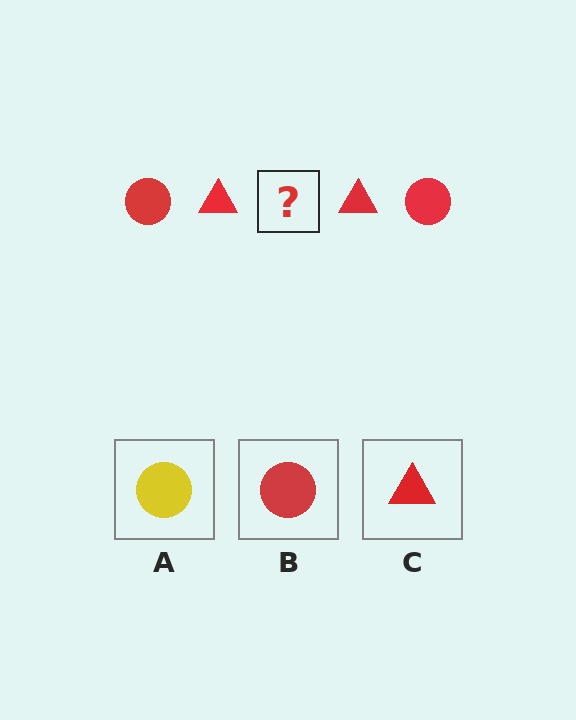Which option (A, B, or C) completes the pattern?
B.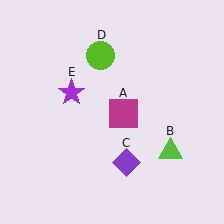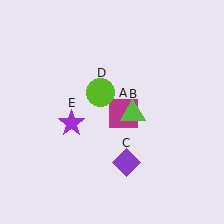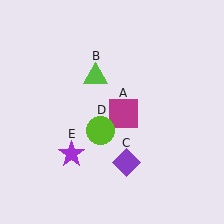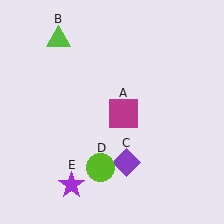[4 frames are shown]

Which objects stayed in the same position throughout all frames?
Magenta square (object A) and purple diamond (object C) remained stationary.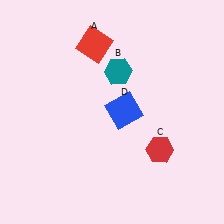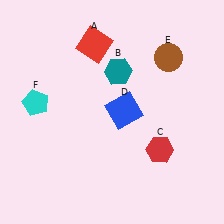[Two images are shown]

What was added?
A brown circle (E), a cyan pentagon (F) were added in Image 2.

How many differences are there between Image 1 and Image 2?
There are 2 differences between the two images.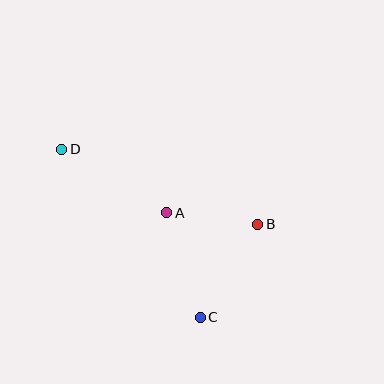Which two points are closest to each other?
Points A and B are closest to each other.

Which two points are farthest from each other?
Points C and D are farthest from each other.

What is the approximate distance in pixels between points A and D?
The distance between A and D is approximately 122 pixels.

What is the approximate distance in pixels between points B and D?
The distance between B and D is approximately 209 pixels.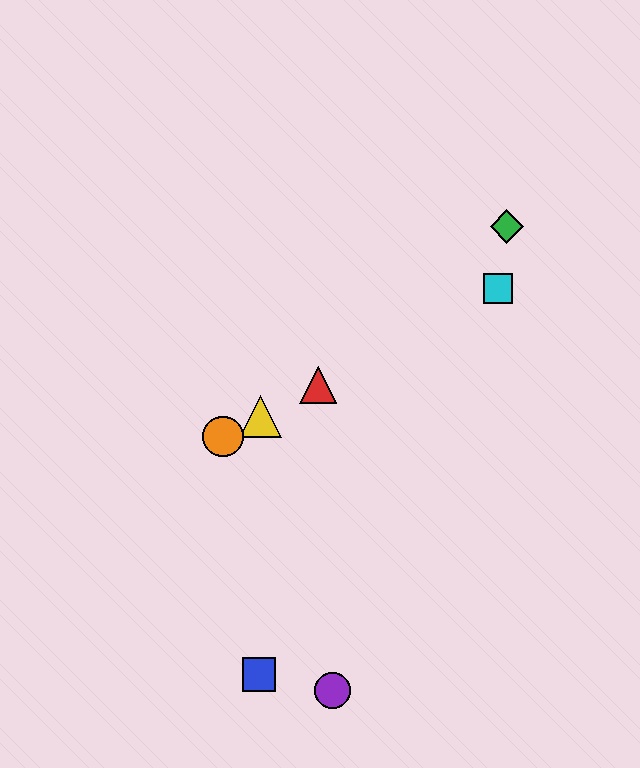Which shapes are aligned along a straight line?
The red triangle, the yellow triangle, the orange circle, the cyan square are aligned along a straight line.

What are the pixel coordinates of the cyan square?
The cyan square is at (498, 288).